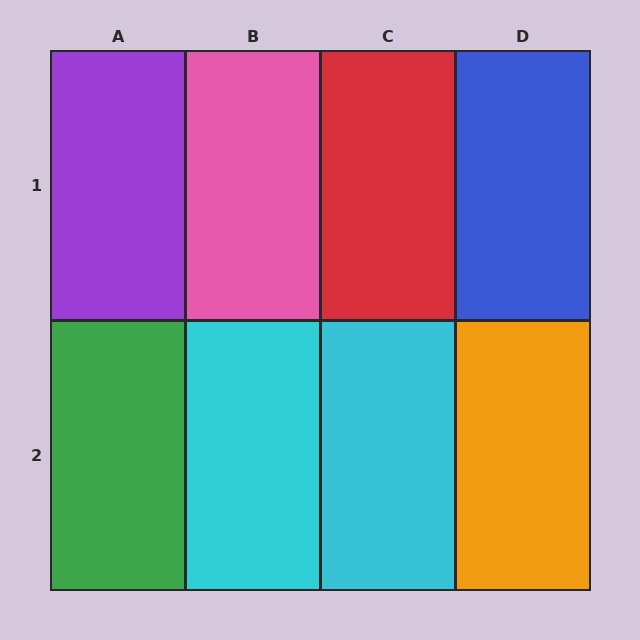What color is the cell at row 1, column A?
Purple.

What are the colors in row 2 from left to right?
Green, cyan, cyan, orange.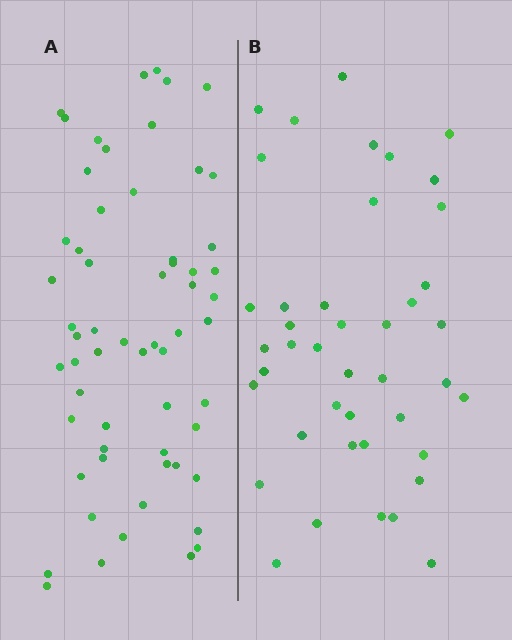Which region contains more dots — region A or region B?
Region A (the left region) has more dots.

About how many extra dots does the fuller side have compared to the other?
Region A has approximately 20 more dots than region B.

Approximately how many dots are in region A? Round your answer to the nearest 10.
About 60 dots.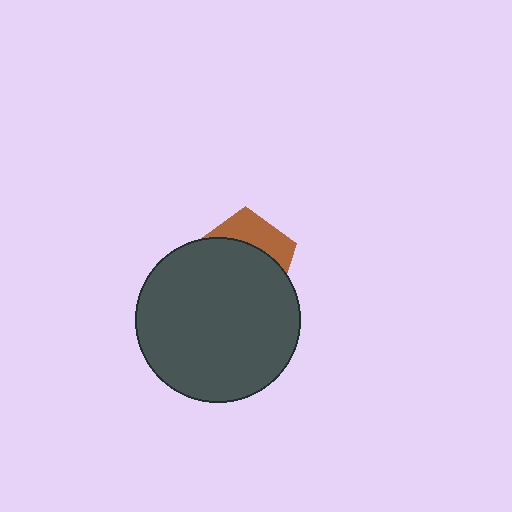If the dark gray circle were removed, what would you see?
You would see the complete brown pentagon.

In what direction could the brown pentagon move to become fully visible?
The brown pentagon could move up. That would shift it out from behind the dark gray circle entirely.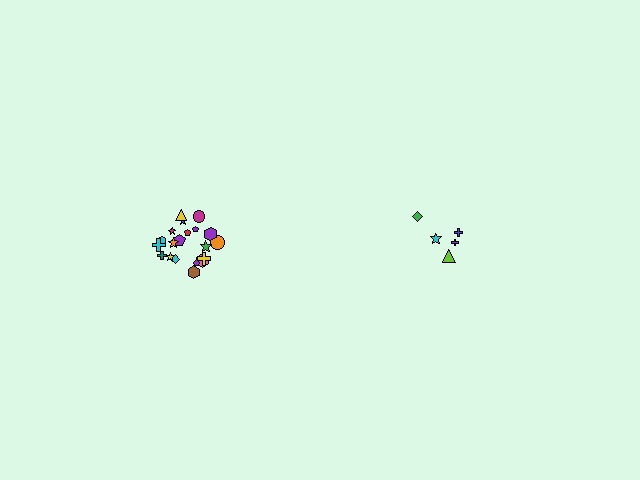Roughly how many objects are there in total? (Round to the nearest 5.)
Roughly 25 objects in total.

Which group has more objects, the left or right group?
The left group.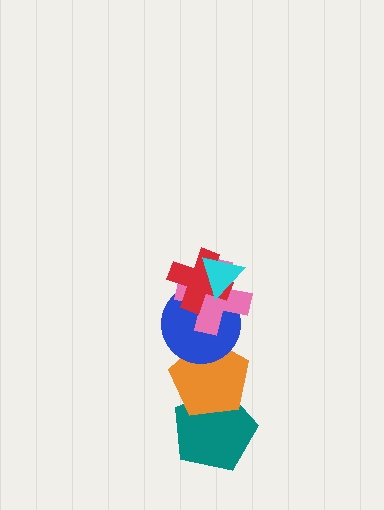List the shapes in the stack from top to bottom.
From top to bottom: the cyan triangle, the red cross, the pink cross, the blue circle, the orange pentagon, the teal pentagon.